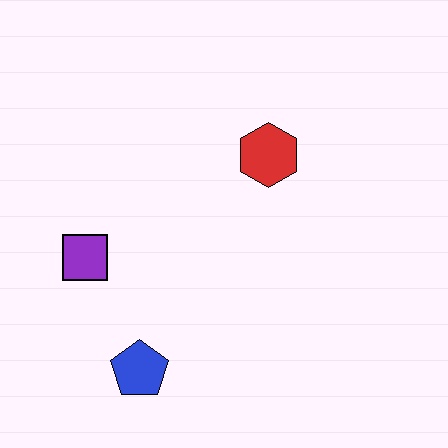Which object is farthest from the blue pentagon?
The red hexagon is farthest from the blue pentagon.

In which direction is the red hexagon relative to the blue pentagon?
The red hexagon is above the blue pentagon.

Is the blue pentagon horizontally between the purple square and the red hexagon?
Yes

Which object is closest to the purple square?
The blue pentagon is closest to the purple square.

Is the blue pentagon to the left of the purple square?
No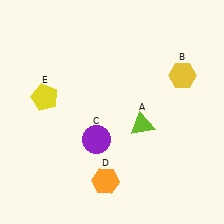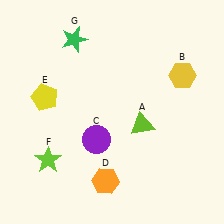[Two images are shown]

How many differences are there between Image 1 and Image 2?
There are 2 differences between the two images.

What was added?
A lime star (F), a green star (G) were added in Image 2.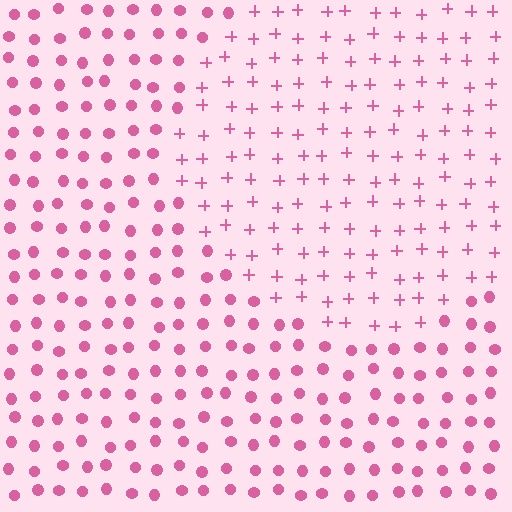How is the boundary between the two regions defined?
The boundary is defined by a change in element shape: plus signs inside vs. circles outside. All elements share the same color and spacing.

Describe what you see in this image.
The image is filled with small pink elements arranged in a uniform grid. A circle-shaped region contains plus signs, while the surrounding area contains circles. The boundary is defined purely by the change in element shape.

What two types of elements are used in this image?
The image uses plus signs inside the circle region and circles outside it.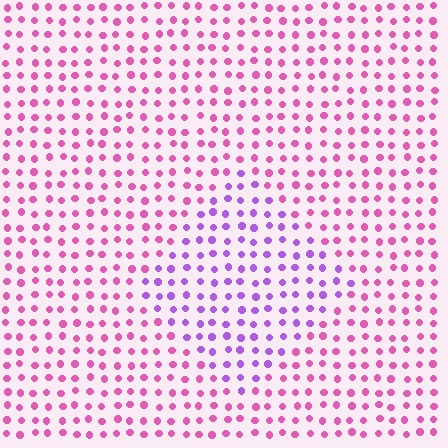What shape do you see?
I see a diamond.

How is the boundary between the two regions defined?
The boundary is defined purely by a slight shift in hue (about 43 degrees). Spacing, size, and orientation are identical on both sides.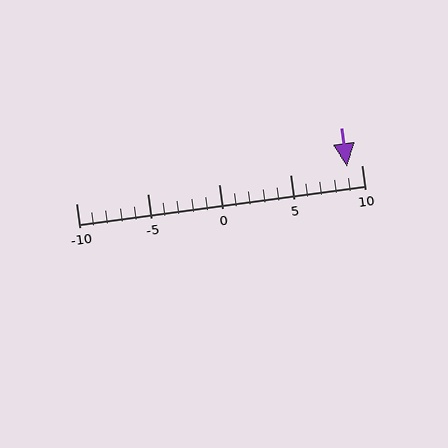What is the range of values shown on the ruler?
The ruler shows values from -10 to 10.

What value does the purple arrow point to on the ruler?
The purple arrow points to approximately 9.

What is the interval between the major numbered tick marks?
The major tick marks are spaced 5 units apart.